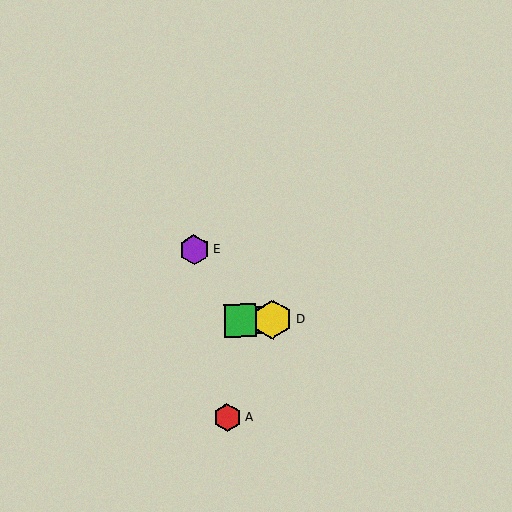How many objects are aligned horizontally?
3 objects (B, C, D) are aligned horizontally.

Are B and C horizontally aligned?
Yes, both are at y≈320.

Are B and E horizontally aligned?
No, B is at y≈320 and E is at y≈250.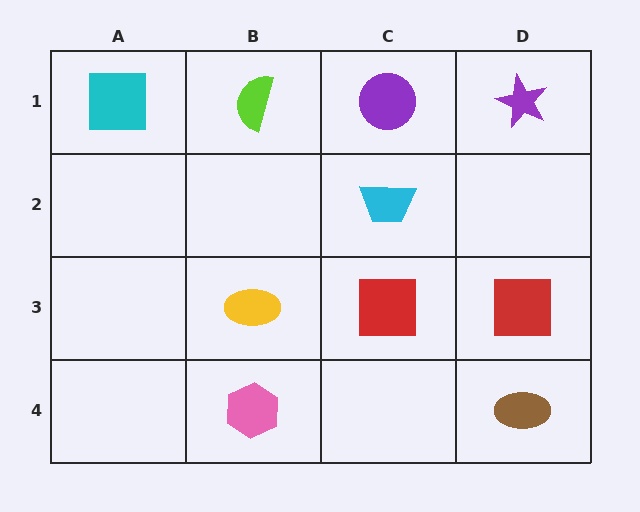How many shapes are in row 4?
2 shapes.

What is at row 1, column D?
A purple star.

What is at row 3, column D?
A red square.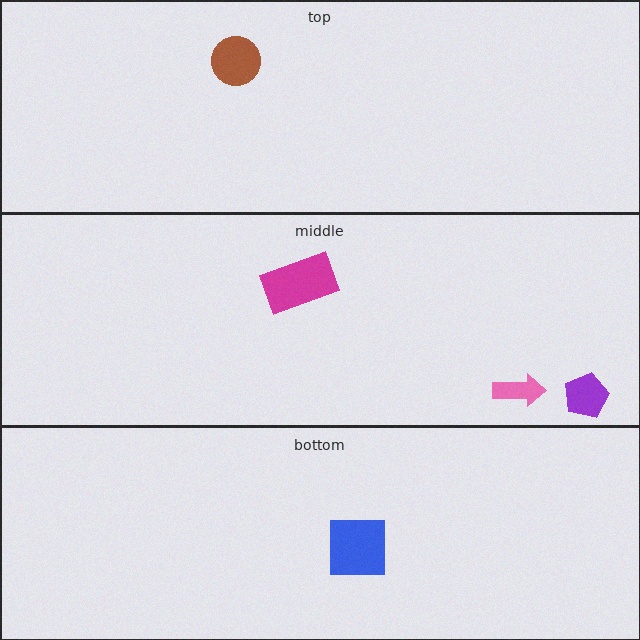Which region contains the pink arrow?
The middle region.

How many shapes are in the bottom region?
1.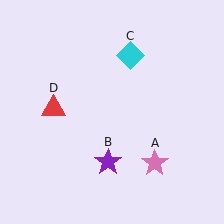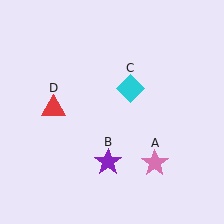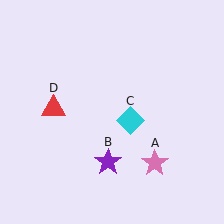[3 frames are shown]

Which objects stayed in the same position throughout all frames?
Pink star (object A) and purple star (object B) and red triangle (object D) remained stationary.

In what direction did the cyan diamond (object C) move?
The cyan diamond (object C) moved down.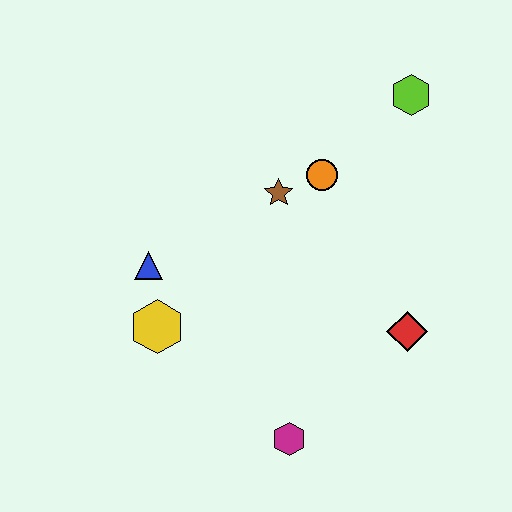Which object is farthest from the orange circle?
The magenta hexagon is farthest from the orange circle.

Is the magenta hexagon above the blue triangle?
No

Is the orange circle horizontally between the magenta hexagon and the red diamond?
Yes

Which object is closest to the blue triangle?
The yellow hexagon is closest to the blue triangle.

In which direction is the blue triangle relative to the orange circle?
The blue triangle is to the left of the orange circle.